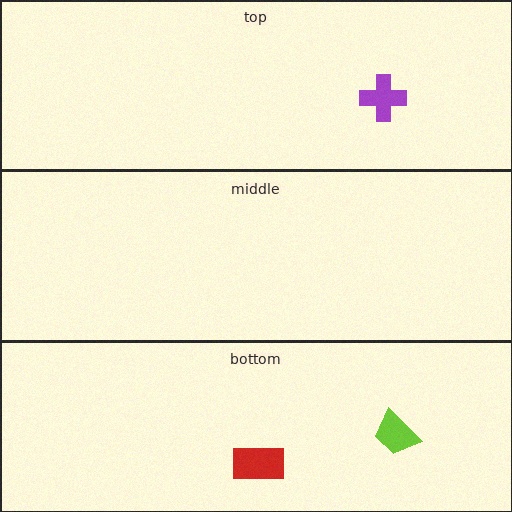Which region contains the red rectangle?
The bottom region.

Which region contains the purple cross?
The top region.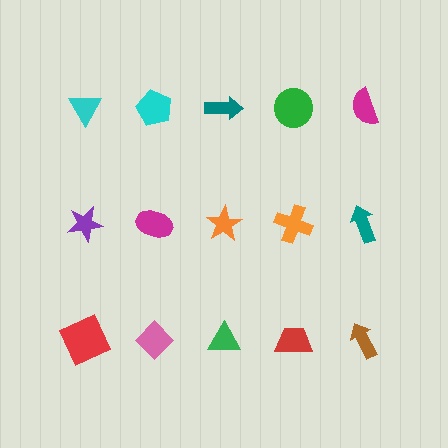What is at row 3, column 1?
A red square.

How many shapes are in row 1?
5 shapes.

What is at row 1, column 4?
A green circle.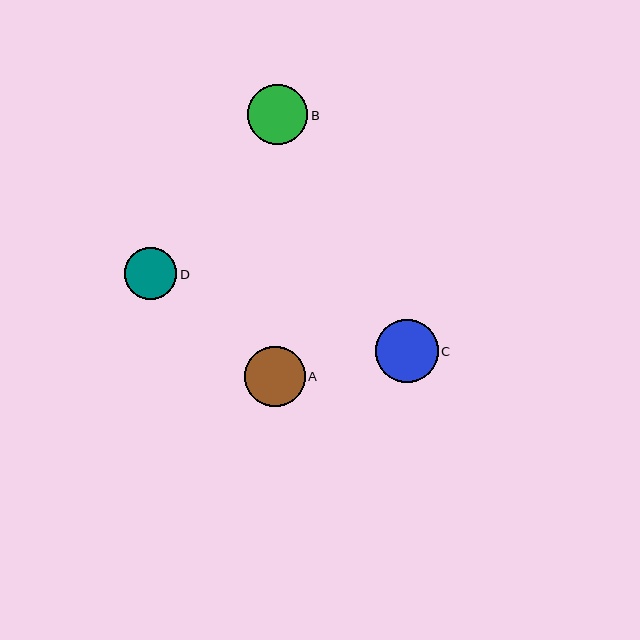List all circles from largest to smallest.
From largest to smallest: C, A, B, D.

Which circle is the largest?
Circle C is the largest with a size of approximately 63 pixels.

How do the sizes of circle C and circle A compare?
Circle C and circle A are approximately the same size.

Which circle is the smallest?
Circle D is the smallest with a size of approximately 53 pixels.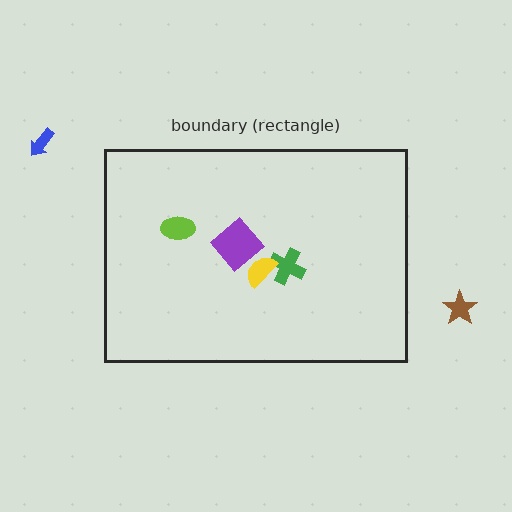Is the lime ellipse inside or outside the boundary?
Inside.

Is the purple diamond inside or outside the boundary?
Inside.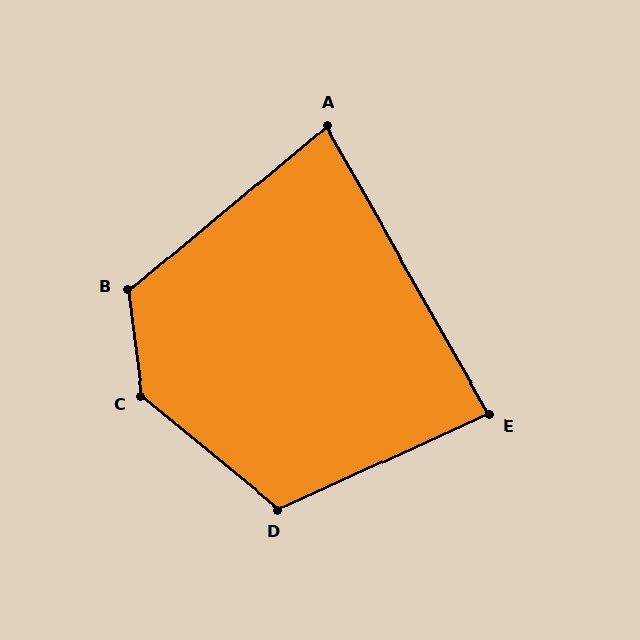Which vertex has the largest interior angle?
C, at approximately 137 degrees.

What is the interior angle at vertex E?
Approximately 85 degrees (acute).